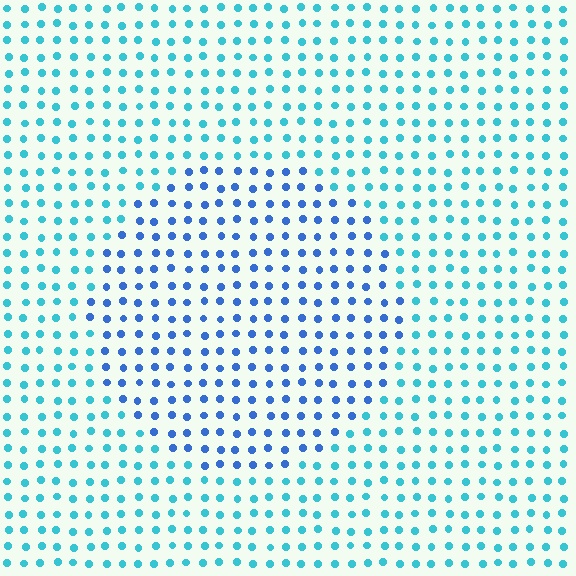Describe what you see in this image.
The image is filled with small cyan elements in a uniform arrangement. A circle-shaped region is visible where the elements are tinted to a slightly different hue, forming a subtle color boundary.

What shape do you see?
I see a circle.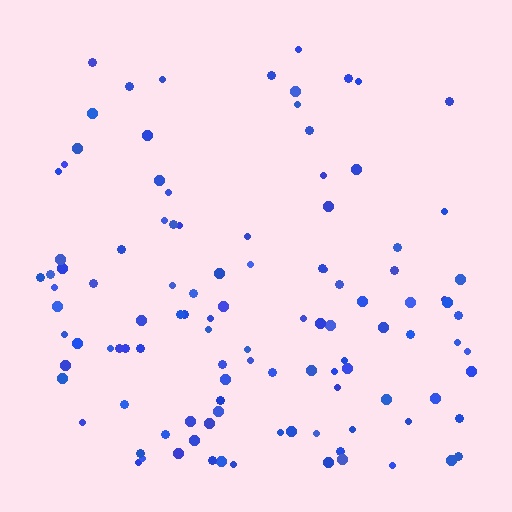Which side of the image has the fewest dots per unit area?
The top.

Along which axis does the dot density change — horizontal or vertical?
Vertical.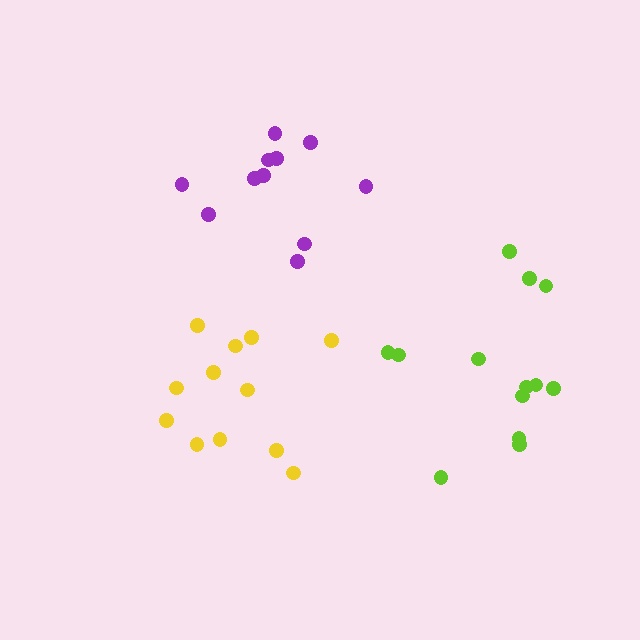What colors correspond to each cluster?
The clusters are colored: yellow, purple, lime.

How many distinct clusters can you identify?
There are 3 distinct clusters.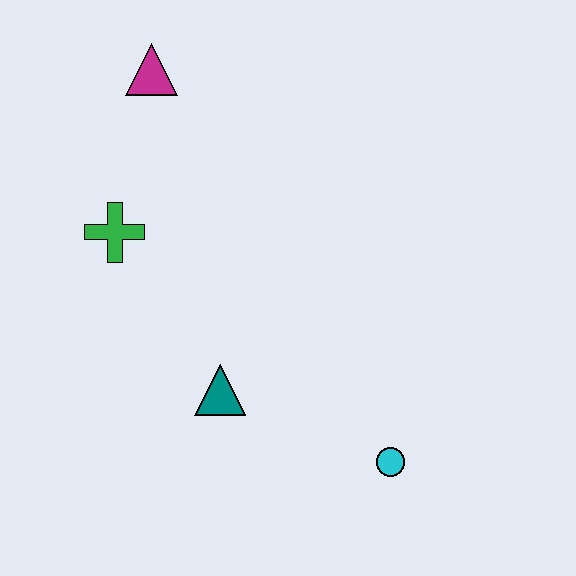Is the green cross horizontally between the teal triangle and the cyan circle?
No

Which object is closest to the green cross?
The magenta triangle is closest to the green cross.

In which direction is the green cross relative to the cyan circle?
The green cross is to the left of the cyan circle.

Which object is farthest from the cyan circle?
The magenta triangle is farthest from the cyan circle.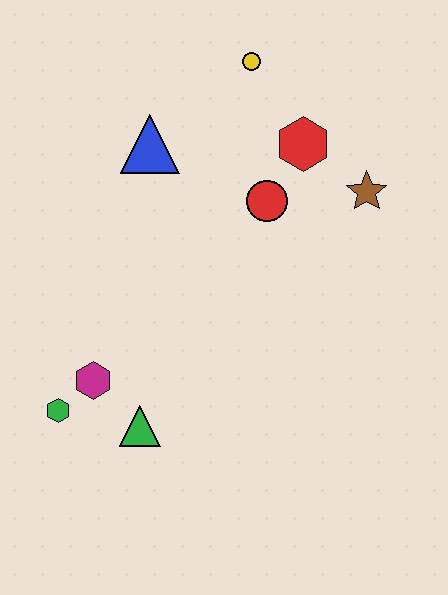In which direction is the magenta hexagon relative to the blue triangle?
The magenta hexagon is below the blue triangle.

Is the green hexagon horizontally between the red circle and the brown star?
No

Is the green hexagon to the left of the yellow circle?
Yes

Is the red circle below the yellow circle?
Yes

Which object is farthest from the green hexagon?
The yellow circle is farthest from the green hexagon.